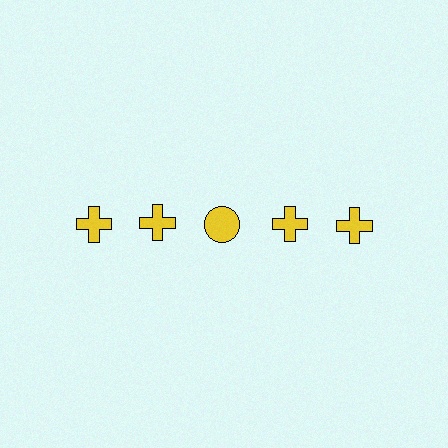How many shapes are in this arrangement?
There are 5 shapes arranged in a grid pattern.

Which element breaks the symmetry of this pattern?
The yellow circle in the top row, center column breaks the symmetry. All other shapes are yellow crosses.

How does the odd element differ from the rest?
It has a different shape: circle instead of cross.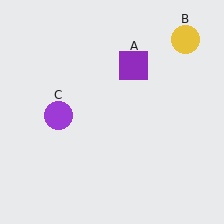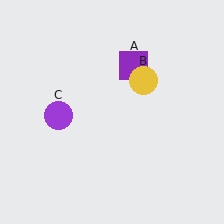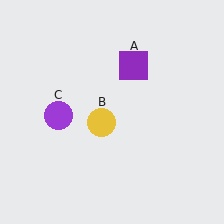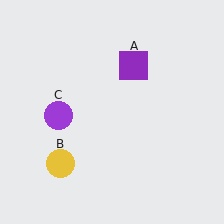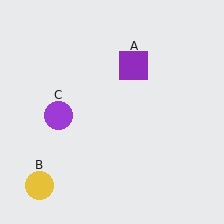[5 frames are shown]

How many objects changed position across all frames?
1 object changed position: yellow circle (object B).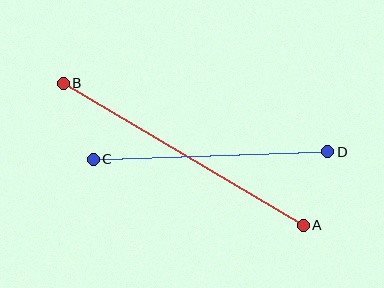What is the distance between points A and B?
The distance is approximately 279 pixels.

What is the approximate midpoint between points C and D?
The midpoint is at approximately (211, 155) pixels.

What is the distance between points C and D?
The distance is approximately 234 pixels.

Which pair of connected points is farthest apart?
Points A and B are farthest apart.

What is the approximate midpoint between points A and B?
The midpoint is at approximately (183, 154) pixels.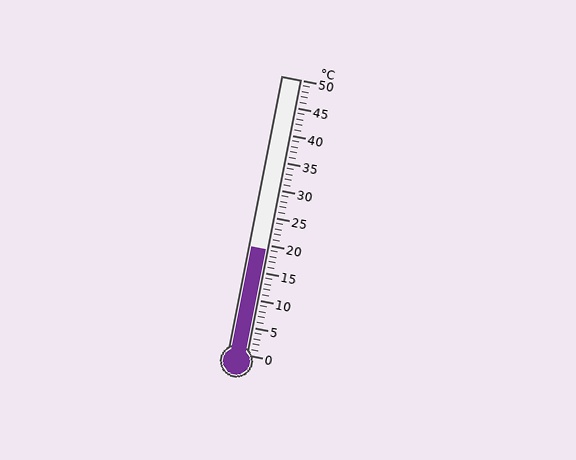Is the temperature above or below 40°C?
The temperature is below 40°C.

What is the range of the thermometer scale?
The thermometer scale ranges from 0°C to 50°C.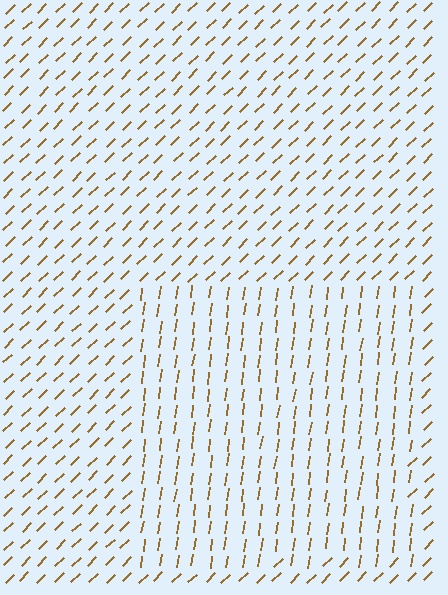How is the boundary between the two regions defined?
The boundary is defined purely by a change in line orientation (approximately 38 degrees difference). All lines are the same color and thickness.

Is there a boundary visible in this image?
Yes, there is a texture boundary formed by a change in line orientation.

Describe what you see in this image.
The image is filled with small brown line segments. A rectangle region in the image has lines oriented differently from the surrounding lines, creating a visible texture boundary.